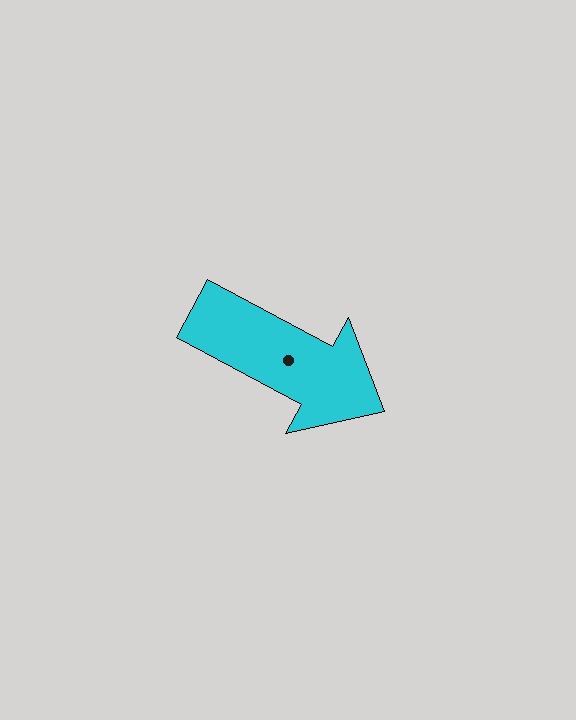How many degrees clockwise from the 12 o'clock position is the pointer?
Approximately 118 degrees.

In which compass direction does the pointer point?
Southeast.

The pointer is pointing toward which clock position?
Roughly 4 o'clock.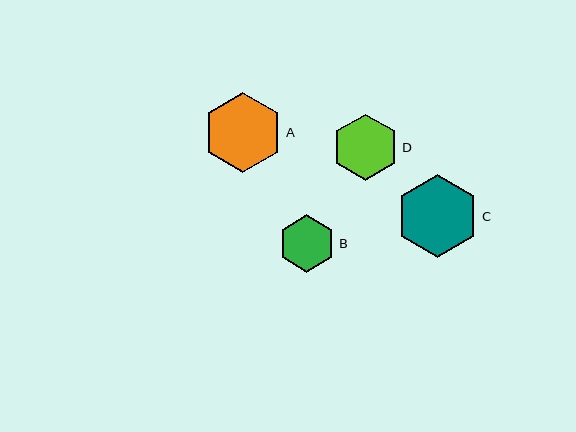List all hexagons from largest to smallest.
From largest to smallest: C, A, D, B.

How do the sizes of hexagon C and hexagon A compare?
Hexagon C and hexagon A are approximately the same size.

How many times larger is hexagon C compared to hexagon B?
Hexagon C is approximately 1.4 times the size of hexagon B.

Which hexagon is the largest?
Hexagon C is the largest with a size of approximately 83 pixels.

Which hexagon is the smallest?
Hexagon B is the smallest with a size of approximately 57 pixels.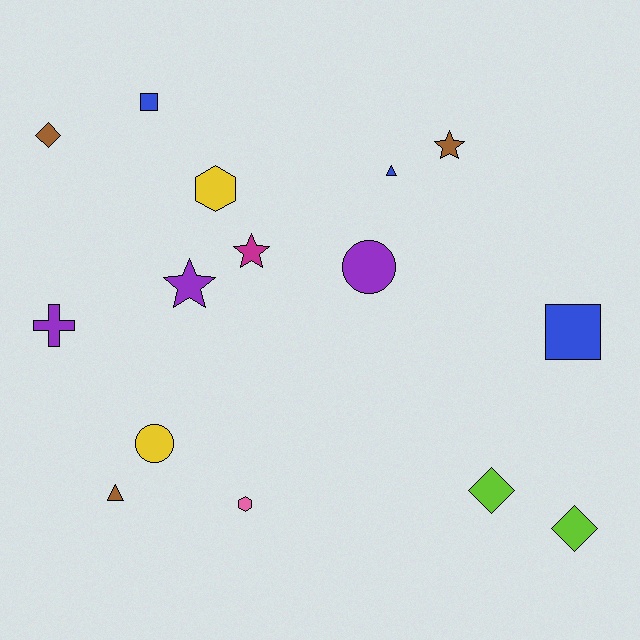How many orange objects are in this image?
There are no orange objects.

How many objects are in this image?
There are 15 objects.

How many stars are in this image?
There are 3 stars.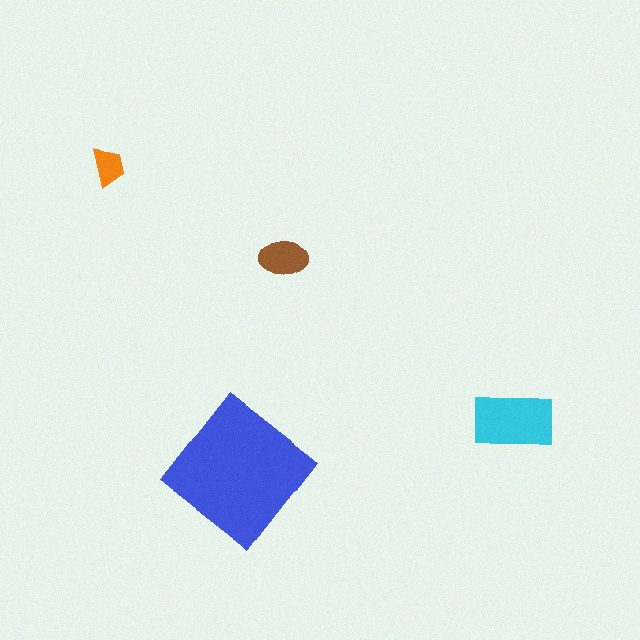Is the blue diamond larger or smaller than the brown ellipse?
Larger.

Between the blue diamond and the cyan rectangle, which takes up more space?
The blue diamond.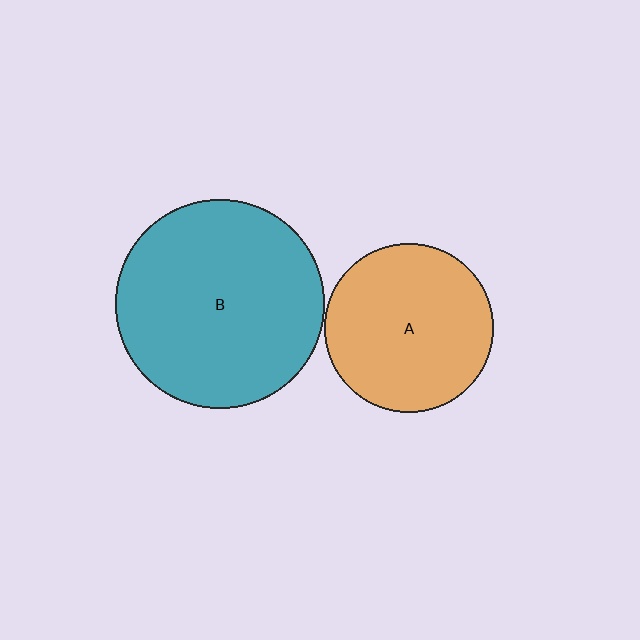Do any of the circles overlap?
No, none of the circles overlap.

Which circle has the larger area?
Circle B (teal).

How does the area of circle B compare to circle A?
Approximately 1.5 times.